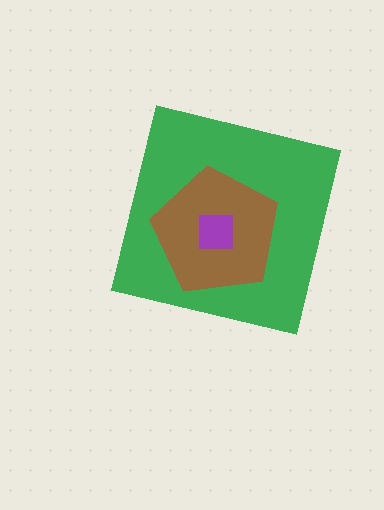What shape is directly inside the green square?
The brown pentagon.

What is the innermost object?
The purple square.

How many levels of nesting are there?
3.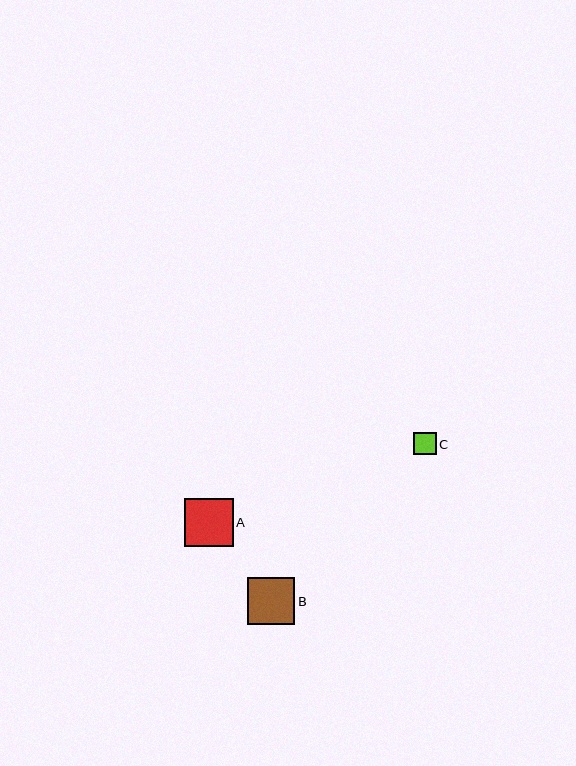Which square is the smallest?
Square C is the smallest with a size of approximately 23 pixels.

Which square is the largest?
Square A is the largest with a size of approximately 49 pixels.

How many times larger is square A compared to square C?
Square A is approximately 2.1 times the size of square C.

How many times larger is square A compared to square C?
Square A is approximately 2.1 times the size of square C.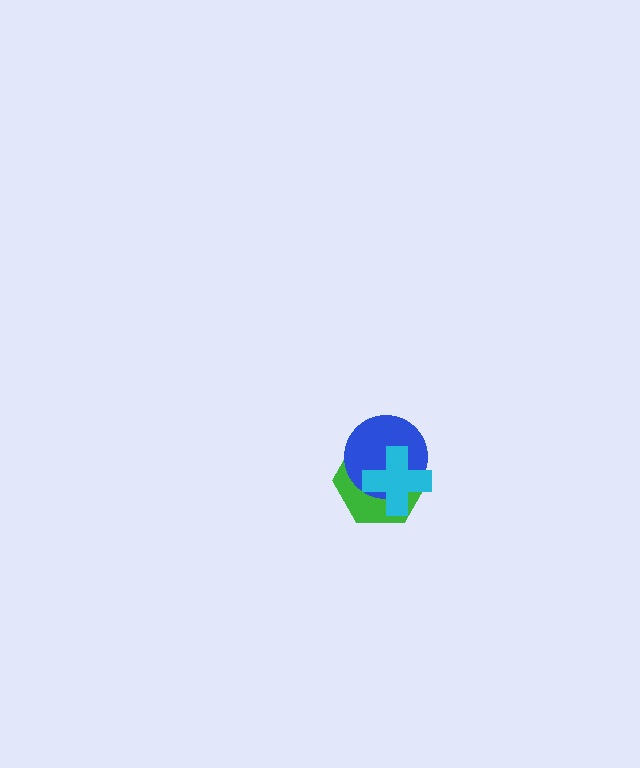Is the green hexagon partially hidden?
Yes, it is partially covered by another shape.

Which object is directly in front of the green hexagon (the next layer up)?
The blue circle is directly in front of the green hexagon.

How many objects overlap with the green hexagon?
2 objects overlap with the green hexagon.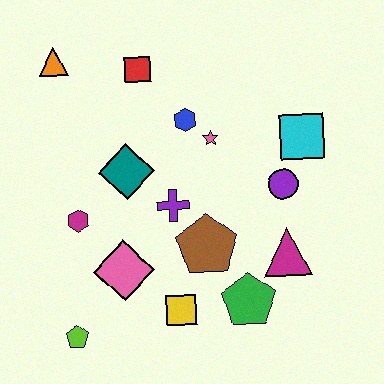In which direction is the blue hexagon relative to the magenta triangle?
The blue hexagon is above the magenta triangle.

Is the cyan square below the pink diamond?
No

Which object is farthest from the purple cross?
The orange triangle is farthest from the purple cross.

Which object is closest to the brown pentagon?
The purple cross is closest to the brown pentagon.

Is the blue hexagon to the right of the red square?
Yes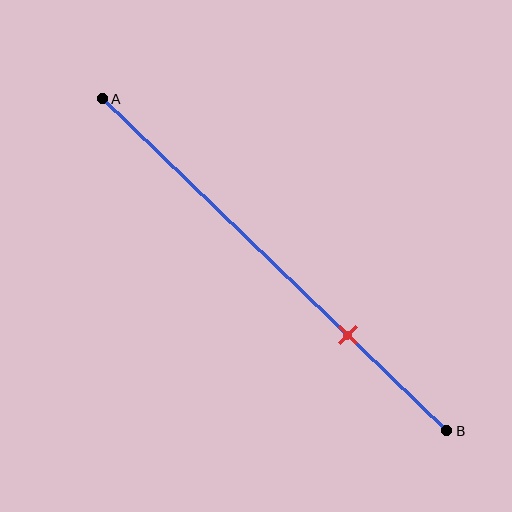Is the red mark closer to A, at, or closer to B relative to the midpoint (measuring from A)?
The red mark is closer to point B than the midpoint of segment AB.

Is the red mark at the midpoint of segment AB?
No, the mark is at about 70% from A, not at the 50% midpoint.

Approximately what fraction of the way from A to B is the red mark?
The red mark is approximately 70% of the way from A to B.